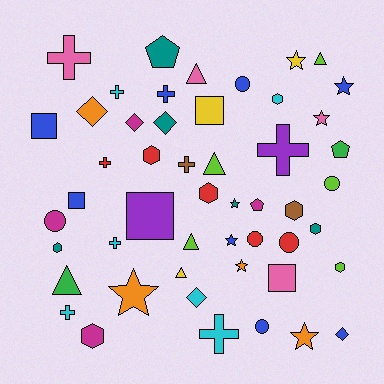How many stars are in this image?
There are 8 stars.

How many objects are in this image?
There are 50 objects.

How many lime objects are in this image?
There are 5 lime objects.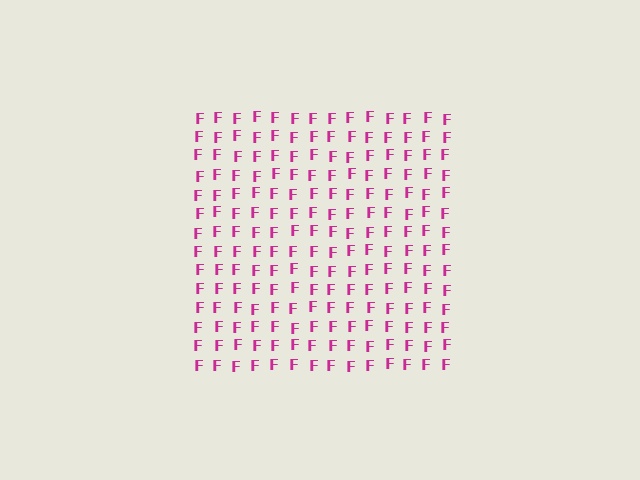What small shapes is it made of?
It is made of small letter F's.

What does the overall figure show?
The overall figure shows a square.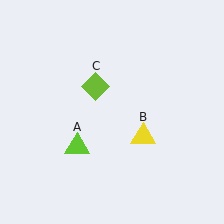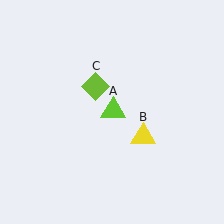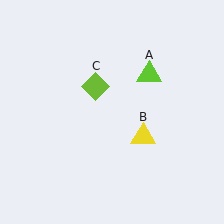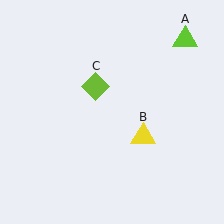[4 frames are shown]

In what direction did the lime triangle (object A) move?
The lime triangle (object A) moved up and to the right.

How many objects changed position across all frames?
1 object changed position: lime triangle (object A).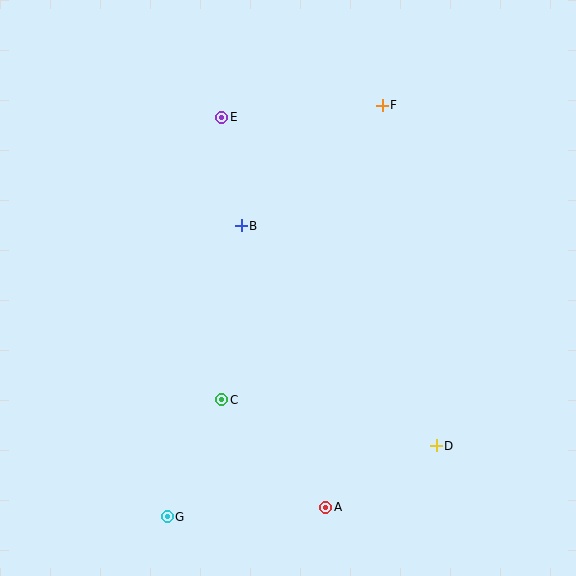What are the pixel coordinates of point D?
Point D is at (436, 446).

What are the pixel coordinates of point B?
Point B is at (241, 226).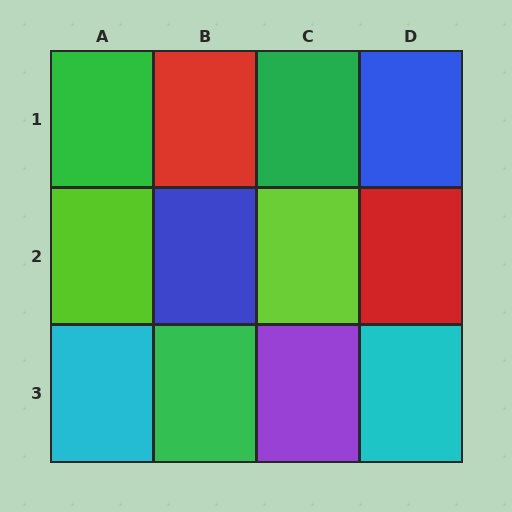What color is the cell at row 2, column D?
Red.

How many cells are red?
2 cells are red.